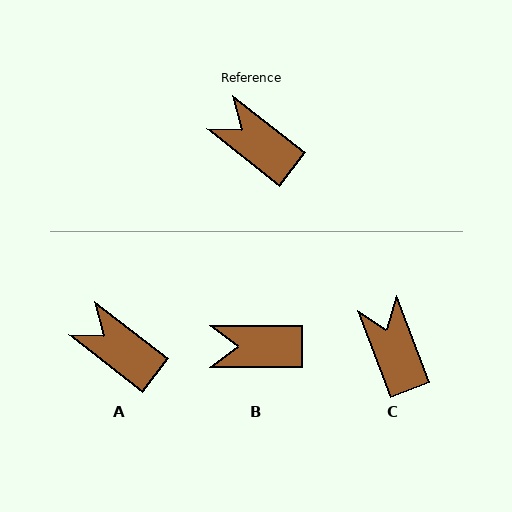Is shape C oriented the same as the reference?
No, it is off by about 31 degrees.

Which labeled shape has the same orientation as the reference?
A.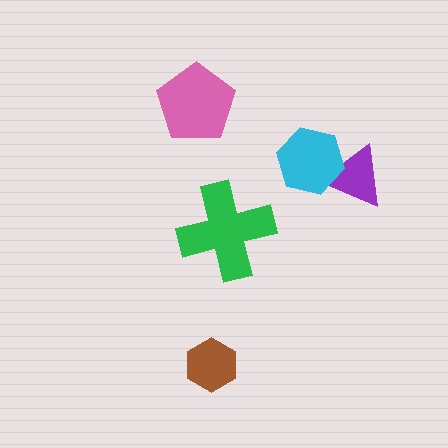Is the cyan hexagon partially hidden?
No, no other shape covers it.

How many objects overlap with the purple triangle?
1 object overlaps with the purple triangle.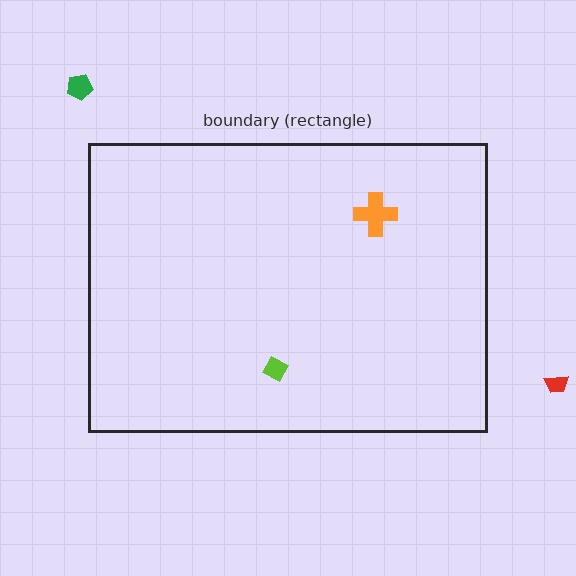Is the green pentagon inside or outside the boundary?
Outside.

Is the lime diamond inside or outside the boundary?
Inside.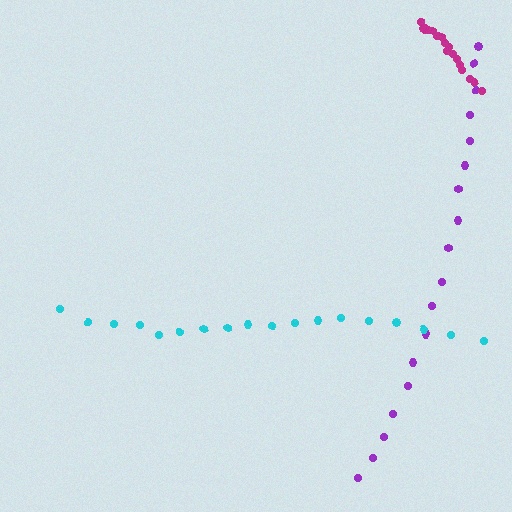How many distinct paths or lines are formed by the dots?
There are 3 distinct paths.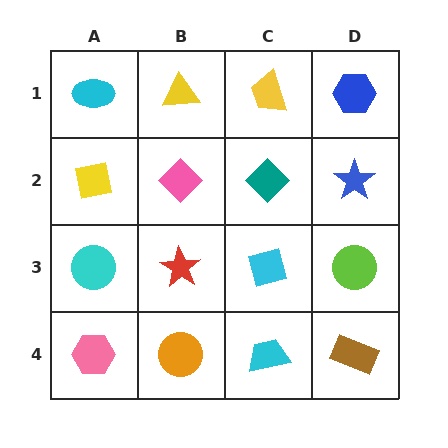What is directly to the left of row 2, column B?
A yellow square.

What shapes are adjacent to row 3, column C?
A teal diamond (row 2, column C), a cyan trapezoid (row 4, column C), a red star (row 3, column B), a lime circle (row 3, column D).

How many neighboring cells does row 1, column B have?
3.